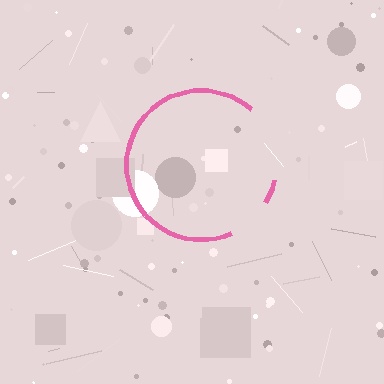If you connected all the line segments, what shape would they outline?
They would outline a circle.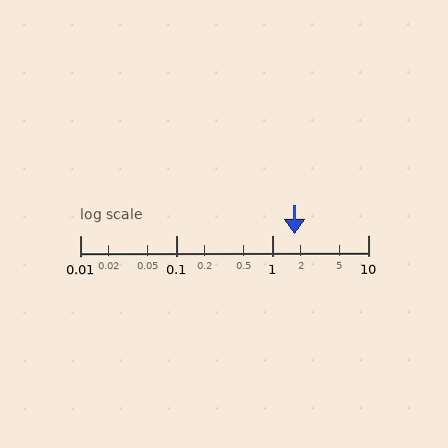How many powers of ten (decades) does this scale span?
The scale spans 3 decades, from 0.01 to 10.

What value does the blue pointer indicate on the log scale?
The pointer indicates approximately 1.7.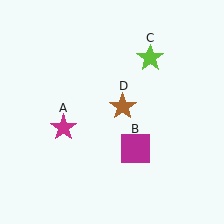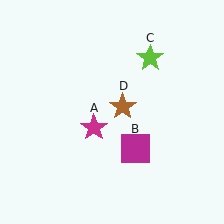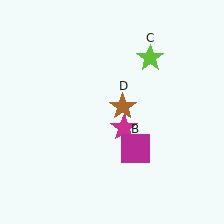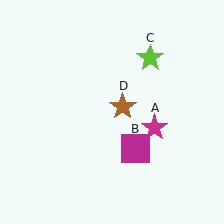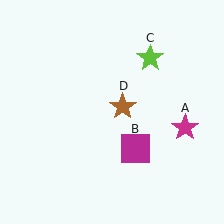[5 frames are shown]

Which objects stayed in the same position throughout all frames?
Magenta square (object B) and lime star (object C) and brown star (object D) remained stationary.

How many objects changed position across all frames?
1 object changed position: magenta star (object A).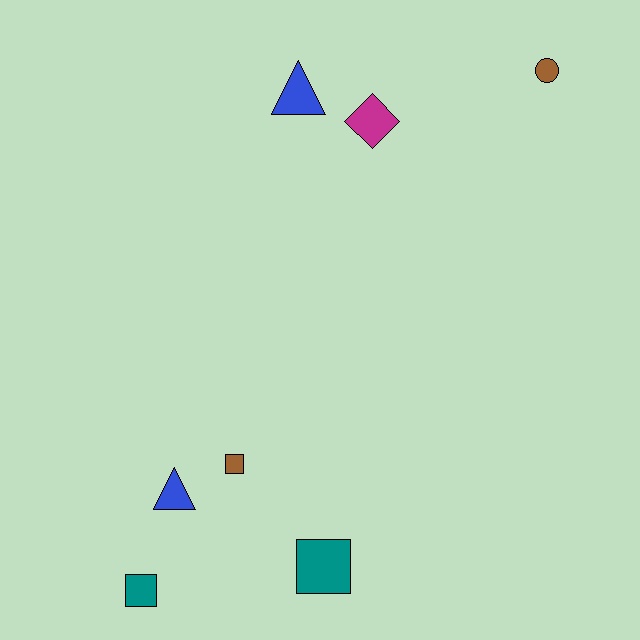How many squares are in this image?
There are 3 squares.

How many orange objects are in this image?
There are no orange objects.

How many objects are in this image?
There are 7 objects.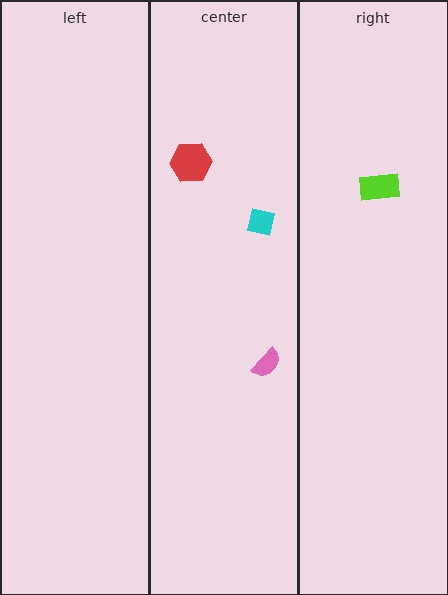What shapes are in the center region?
The pink semicircle, the red hexagon, the cyan square.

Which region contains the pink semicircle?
The center region.